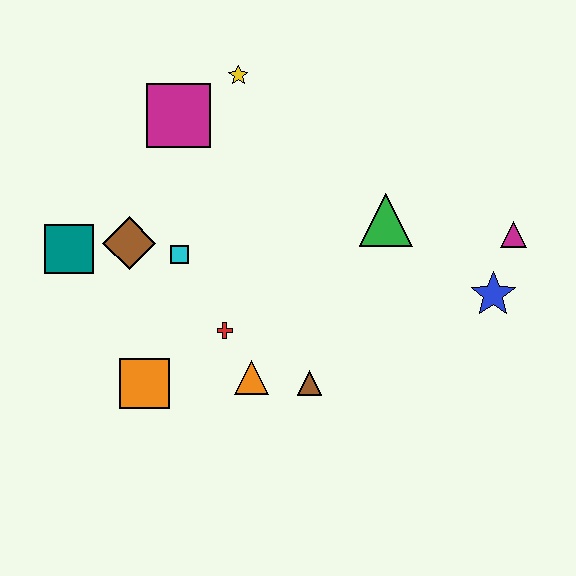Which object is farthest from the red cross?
The magenta triangle is farthest from the red cross.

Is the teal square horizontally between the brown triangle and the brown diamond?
No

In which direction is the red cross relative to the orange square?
The red cross is to the right of the orange square.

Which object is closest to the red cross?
The orange triangle is closest to the red cross.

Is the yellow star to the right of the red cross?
Yes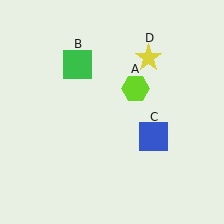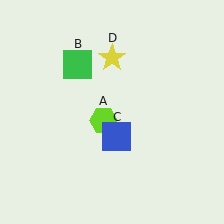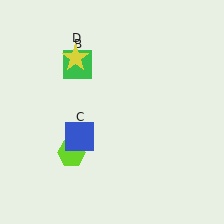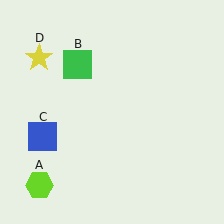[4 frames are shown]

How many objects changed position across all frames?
3 objects changed position: lime hexagon (object A), blue square (object C), yellow star (object D).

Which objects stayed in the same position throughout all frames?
Green square (object B) remained stationary.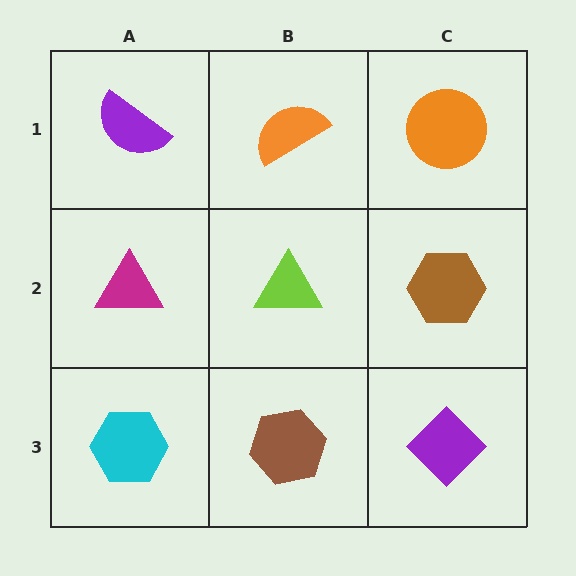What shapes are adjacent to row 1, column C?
A brown hexagon (row 2, column C), an orange semicircle (row 1, column B).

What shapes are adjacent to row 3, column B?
A lime triangle (row 2, column B), a cyan hexagon (row 3, column A), a purple diamond (row 3, column C).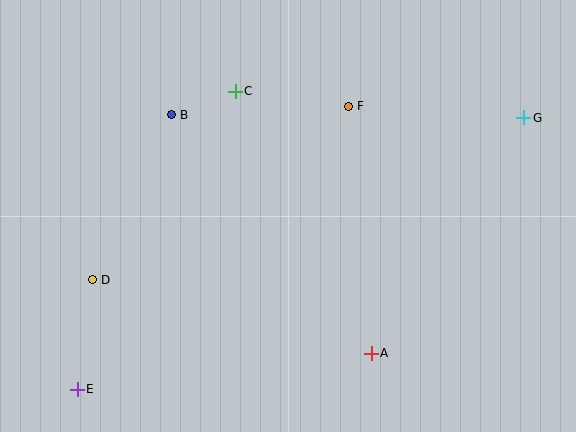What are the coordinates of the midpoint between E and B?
The midpoint between E and B is at (124, 252).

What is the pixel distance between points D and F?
The distance between D and F is 309 pixels.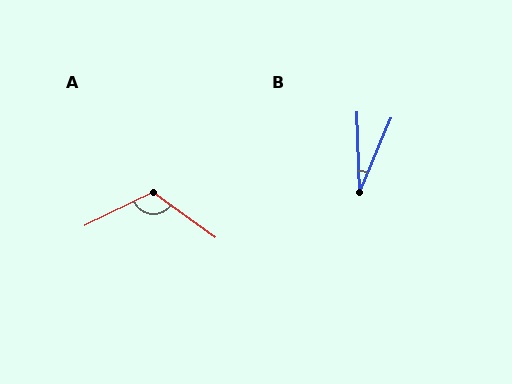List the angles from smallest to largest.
B (25°), A (118°).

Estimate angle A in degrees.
Approximately 118 degrees.